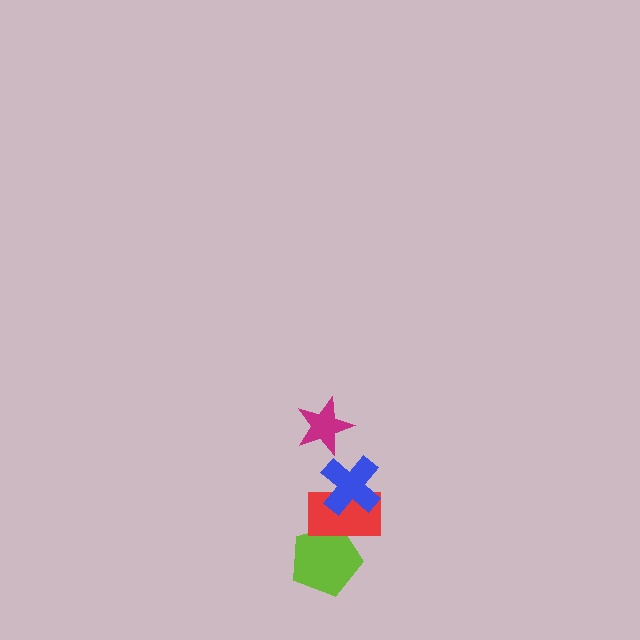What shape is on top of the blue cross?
The magenta star is on top of the blue cross.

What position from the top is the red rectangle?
The red rectangle is 3rd from the top.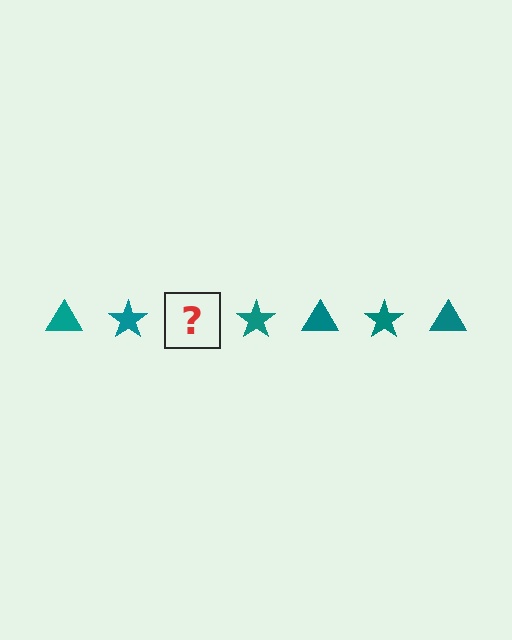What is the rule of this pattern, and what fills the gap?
The rule is that the pattern cycles through triangle, star shapes in teal. The gap should be filled with a teal triangle.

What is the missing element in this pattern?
The missing element is a teal triangle.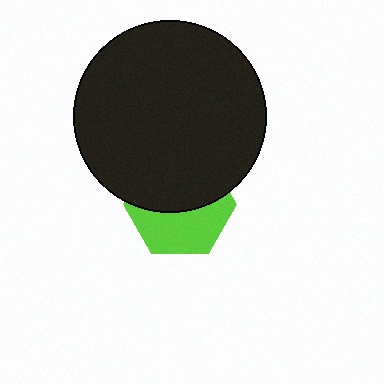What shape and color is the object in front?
The object in front is a black circle.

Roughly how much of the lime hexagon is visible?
About half of it is visible (roughly 46%).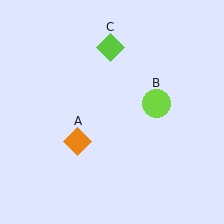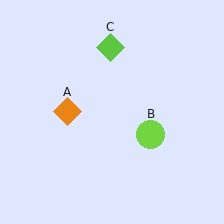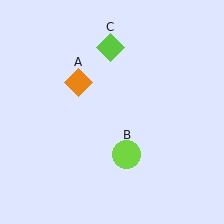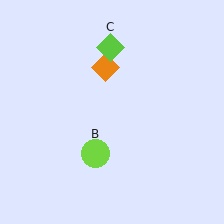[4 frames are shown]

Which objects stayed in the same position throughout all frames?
Lime diamond (object C) remained stationary.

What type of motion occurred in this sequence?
The orange diamond (object A), lime circle (object B) rotated clockwise around the center of the scene.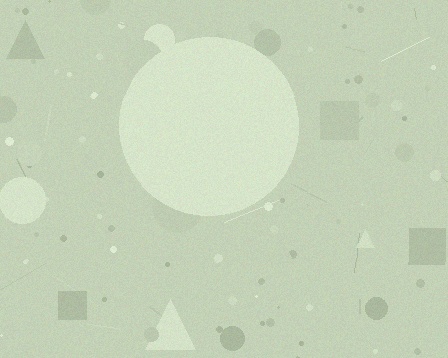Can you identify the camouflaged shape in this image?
The camouflaged shape is a circle.